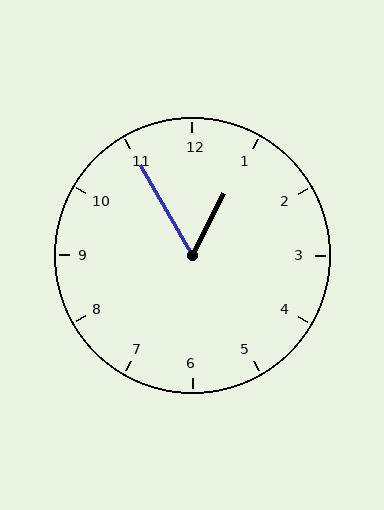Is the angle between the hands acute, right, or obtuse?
It is acute.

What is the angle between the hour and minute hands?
Approximately 58 degrees.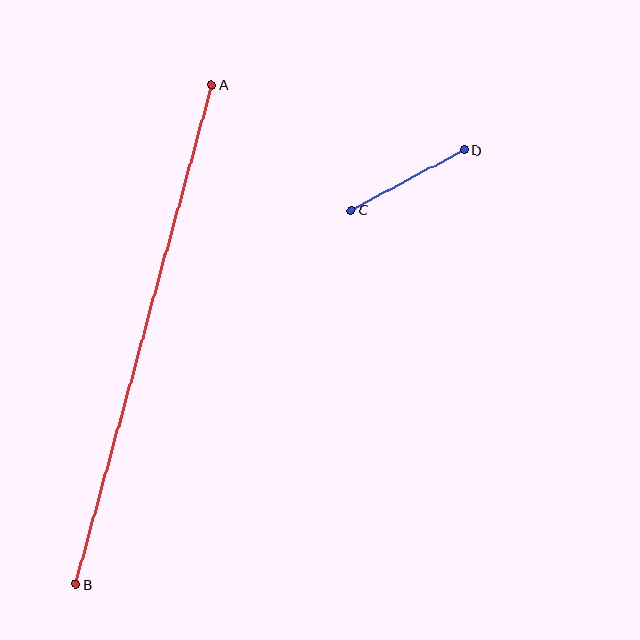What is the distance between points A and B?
The distance is approximately 518 pixels.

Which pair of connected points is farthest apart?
Points A and B are farthest apart.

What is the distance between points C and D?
The distance is approximately 128 pixels.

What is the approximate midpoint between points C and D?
The midpoint is at approximately (408, 180) pixels.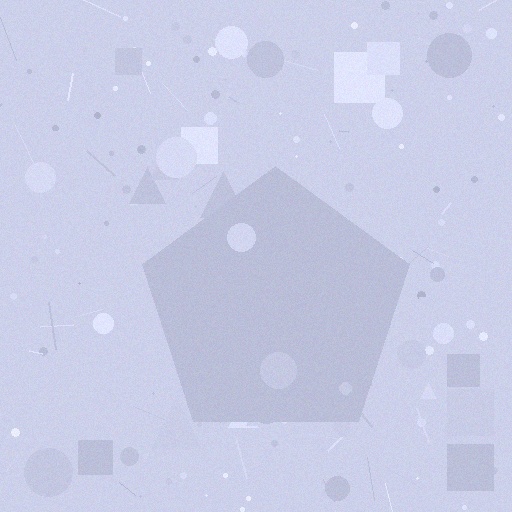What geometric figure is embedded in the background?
A pentagon is embedded in the background.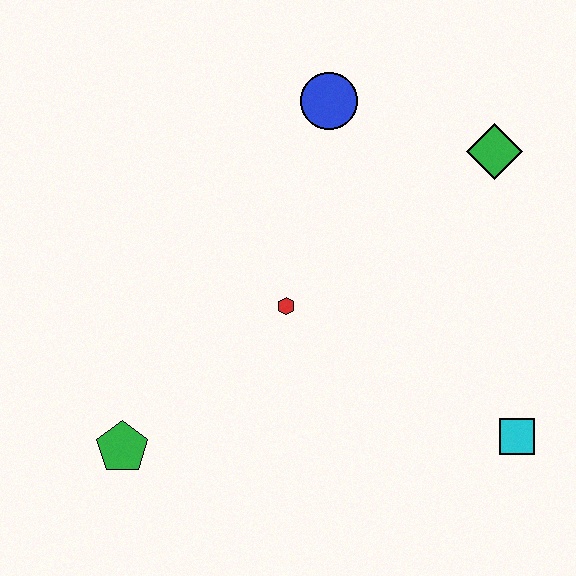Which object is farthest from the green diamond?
The green pentagon is farthest from the green diamond.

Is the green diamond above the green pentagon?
Yes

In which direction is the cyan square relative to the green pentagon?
The cyan square is to the right of the green pentagon.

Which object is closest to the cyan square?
The red hexagon is closest to the cyan square.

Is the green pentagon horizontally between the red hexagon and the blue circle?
No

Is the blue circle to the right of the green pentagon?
Yes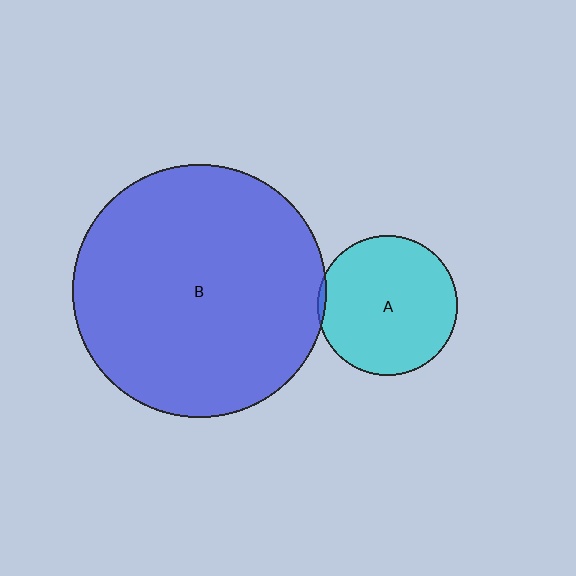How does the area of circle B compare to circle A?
Approximately 3.3 times.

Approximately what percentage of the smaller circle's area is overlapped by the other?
Approximately 5%.